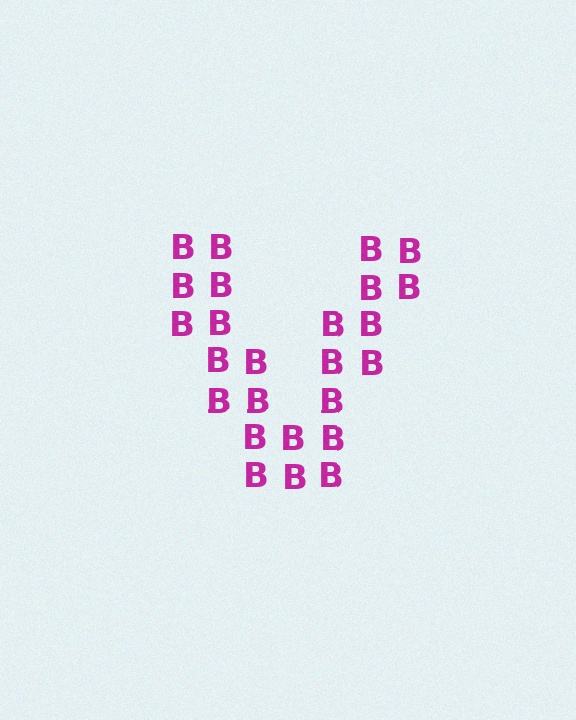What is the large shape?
The large shape is the letter V.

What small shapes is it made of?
It is made of small letter B's.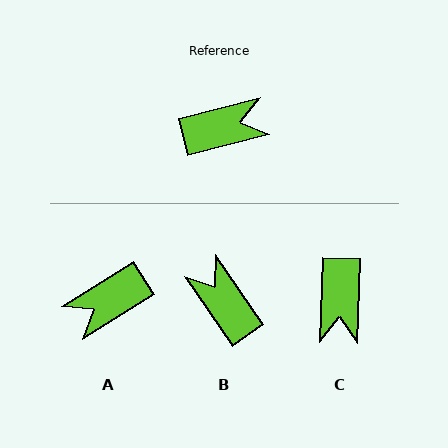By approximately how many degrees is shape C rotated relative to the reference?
Approximately 106 degrees clockwise.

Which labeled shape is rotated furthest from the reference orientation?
A, about 162 degrees away.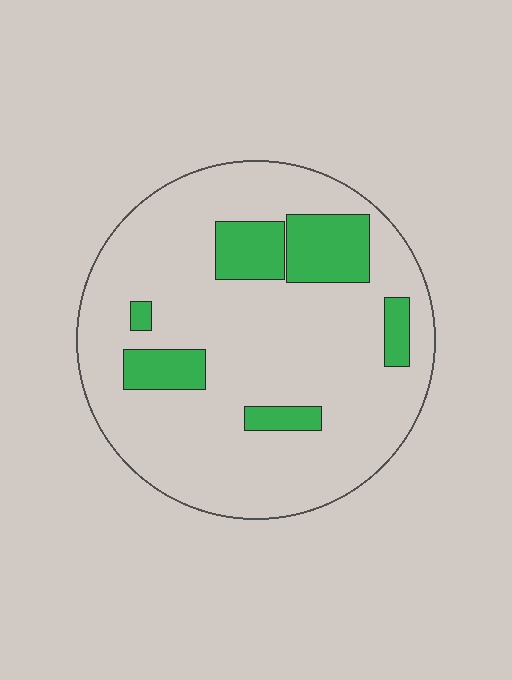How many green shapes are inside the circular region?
6.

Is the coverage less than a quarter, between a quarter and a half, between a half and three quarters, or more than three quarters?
Less than a quarter.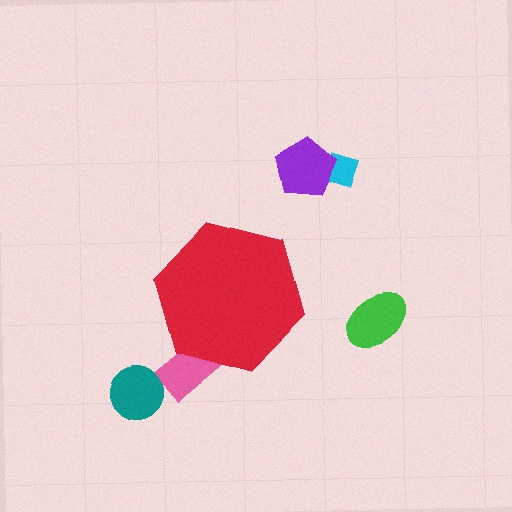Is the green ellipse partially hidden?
No, the green ellipse is fully visible.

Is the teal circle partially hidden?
No, the teal circle is fully visible.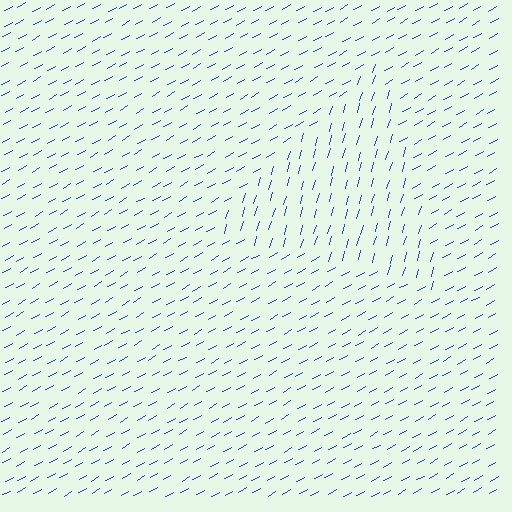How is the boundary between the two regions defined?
The boundary is defined purely by a change in line orientation (approximately 45 degrees difference). All lines are the same color and thickness.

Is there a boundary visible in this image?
Yes, there is a texture boundary formed by a change in line orientation.